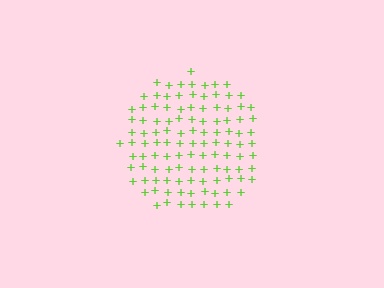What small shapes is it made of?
It is made of small plus signs.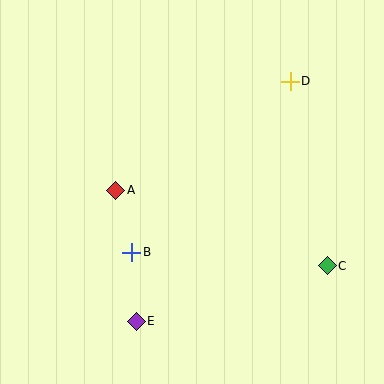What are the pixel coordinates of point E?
Point E is at (136, 321).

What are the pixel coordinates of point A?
Point A is at (116, 190).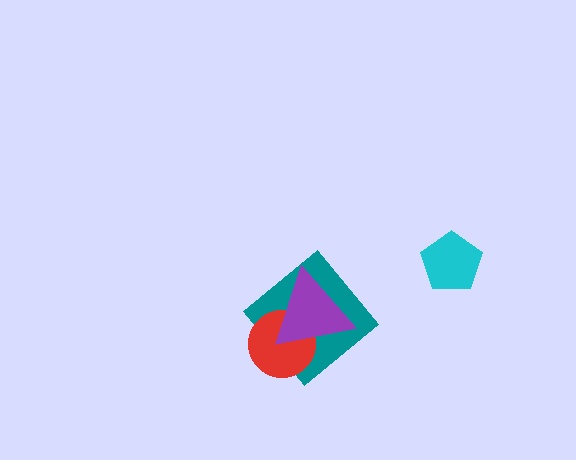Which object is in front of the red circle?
The purple triangle is in front of the red circle.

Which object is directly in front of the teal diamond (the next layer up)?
The red circle is directly in front of the teal diamond.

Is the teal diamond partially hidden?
Yes, it is partially covered by another shape.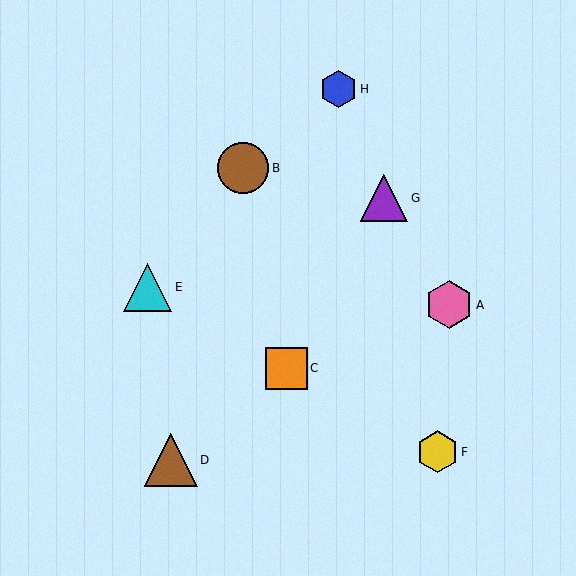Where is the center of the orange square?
The center of the orange square is at (286, 368).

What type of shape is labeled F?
Shape F is a yellow hexagon.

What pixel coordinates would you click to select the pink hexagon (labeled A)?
Click at (449, 305) to select the pink hexagon A.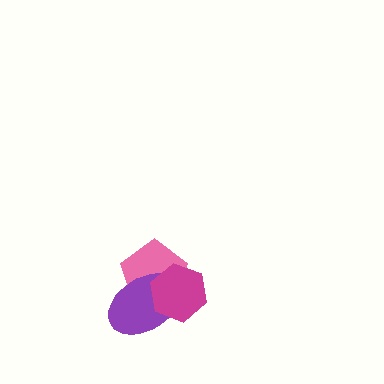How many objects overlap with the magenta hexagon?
2 objects overlap with the magenta hexagon.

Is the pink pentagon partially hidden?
Yes, it is partially covered by another shape.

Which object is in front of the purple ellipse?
The magenta hexagon is in front of the purple ellipse.